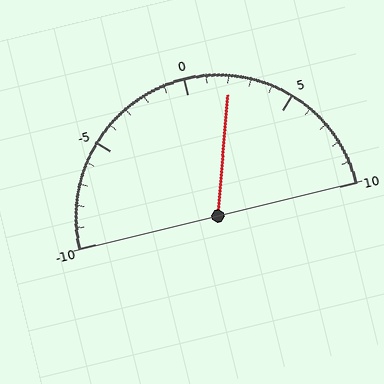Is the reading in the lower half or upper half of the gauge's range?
The reading is in the upper half of the range (-10 to 10).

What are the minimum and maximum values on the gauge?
The gauge ranges from -10 to 10.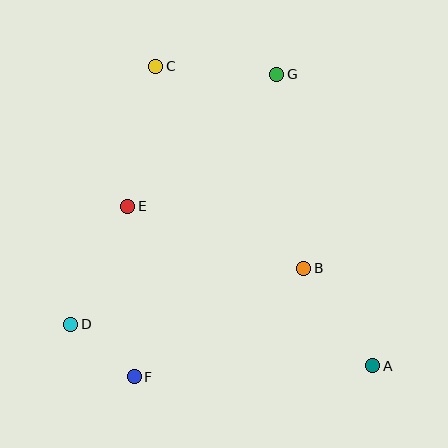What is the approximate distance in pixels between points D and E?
The distance between D and E is approximately 131 pixels.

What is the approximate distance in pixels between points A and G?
The distance between A and G is approximately 307 pixels.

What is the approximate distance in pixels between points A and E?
The distance between A and E is approximately 292 pixels.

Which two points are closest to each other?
Points D and F are closest to each other.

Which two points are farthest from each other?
Points A and C are farthest from each other.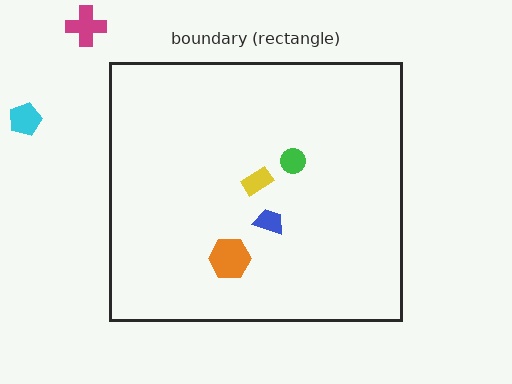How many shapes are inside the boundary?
4 inside, 2 outside.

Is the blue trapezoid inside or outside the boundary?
Inside.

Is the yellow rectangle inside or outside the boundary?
Inside.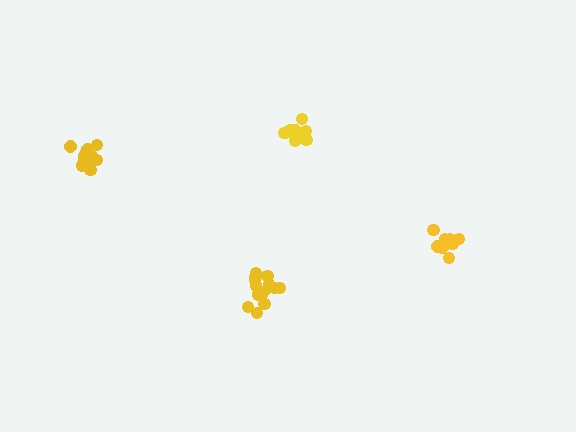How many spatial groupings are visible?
There are 4 spatial groupings.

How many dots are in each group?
Group 1: 11 dots, Group 2: 14 dots, Group 3: 11 dots, Group 4: 8 dots (44 total).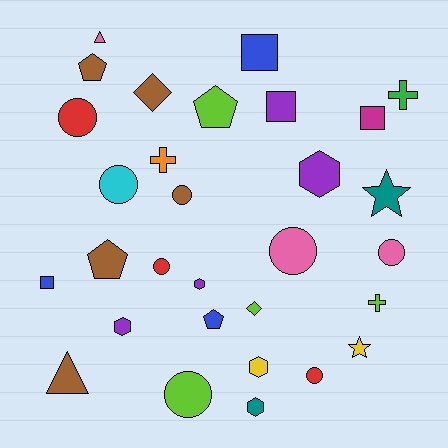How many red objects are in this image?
There are 3 red objects.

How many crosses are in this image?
There are 3 crosses.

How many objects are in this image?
There are 30 objects.